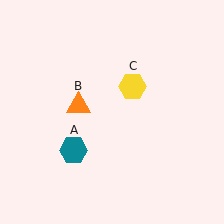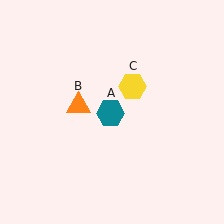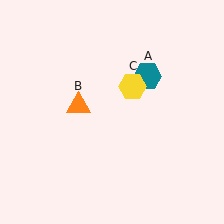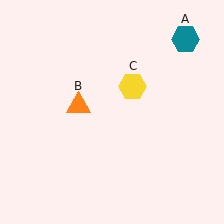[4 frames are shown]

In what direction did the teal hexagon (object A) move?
The teal hexagon (object A) moved up and to the right.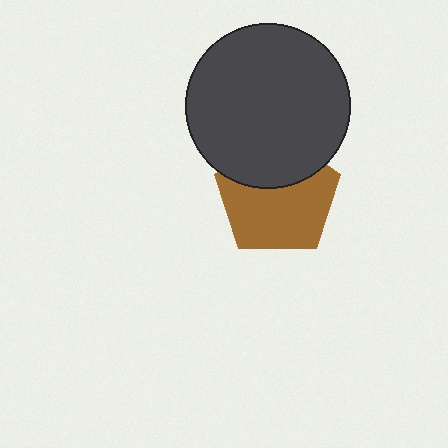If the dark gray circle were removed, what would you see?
You would see the complete brown pentagon.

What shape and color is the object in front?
The object in front is a dark gray circle.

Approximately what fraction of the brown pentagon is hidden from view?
Roughly 35% of the brown pentagon is hidden behind the dark gray circle.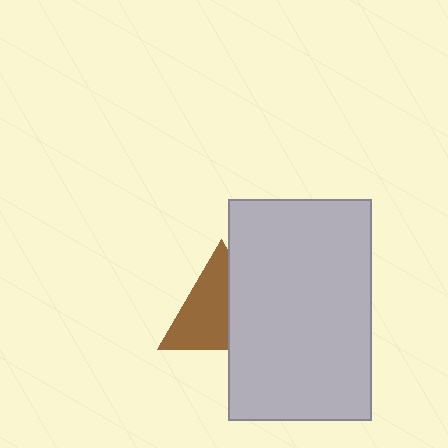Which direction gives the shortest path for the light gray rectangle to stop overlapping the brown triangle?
Moving right gives the shortest separation.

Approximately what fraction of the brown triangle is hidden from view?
Roughly 41% of the brown triangle is hidden behind the light gray rectangle.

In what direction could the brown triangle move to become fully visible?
The brown triangle could move left. That would shift it out from behind the light gray rectangle entirely.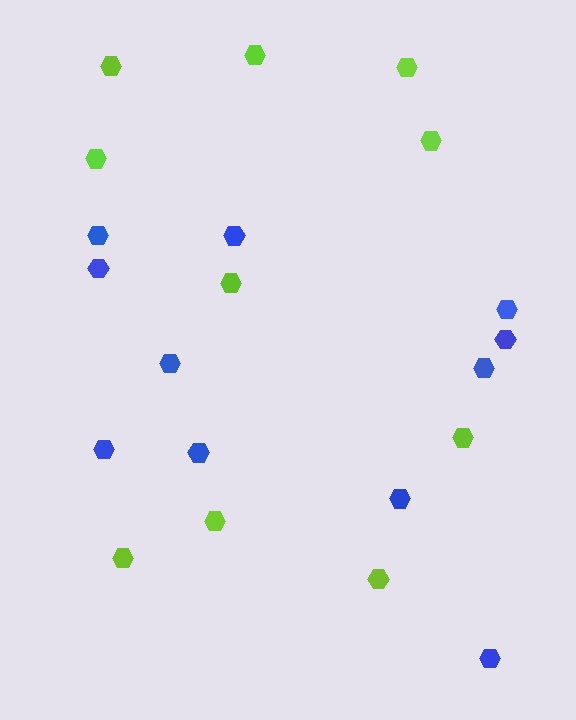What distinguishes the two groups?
There are 2 groups: one group of blue hexagons (11) and one group of lime hexagons (10).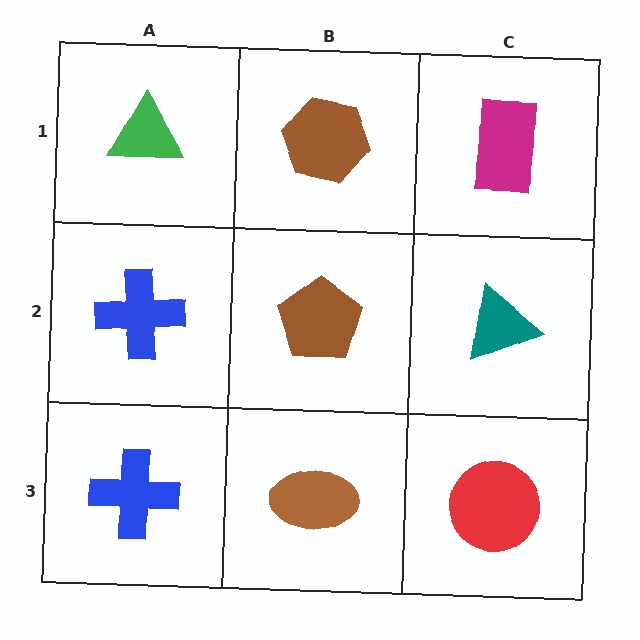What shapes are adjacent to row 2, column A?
A green triangle (row 1, column A), a blue cross (row 3, column A), a brown pentagon (row 2, column B).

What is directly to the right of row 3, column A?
A brown ellipse.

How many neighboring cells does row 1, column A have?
2.